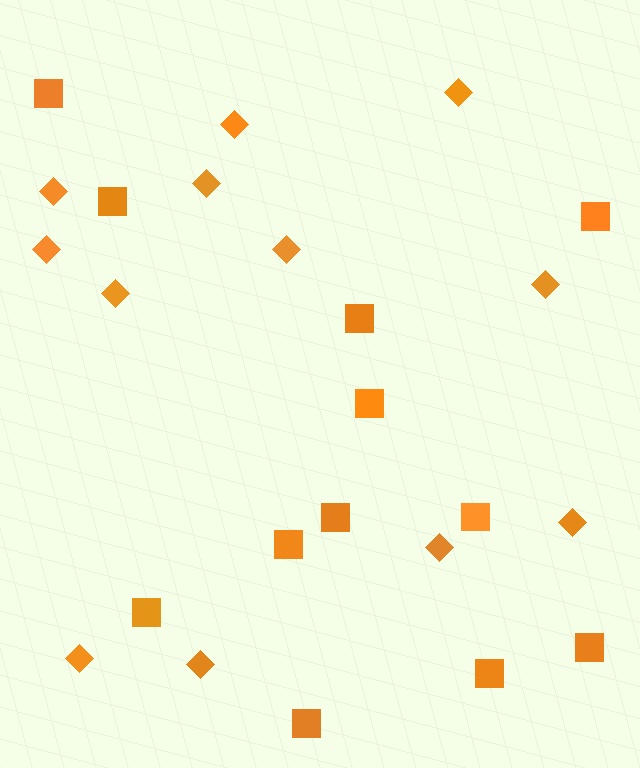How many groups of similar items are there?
There are 2 groups: one group of diamonds (12) and one group of squares (12).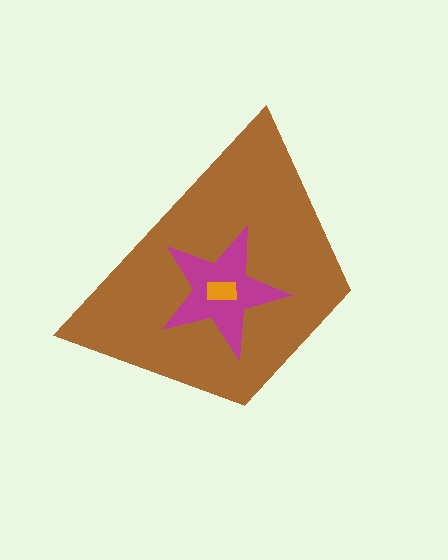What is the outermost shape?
The brown trapezoid.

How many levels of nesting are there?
3.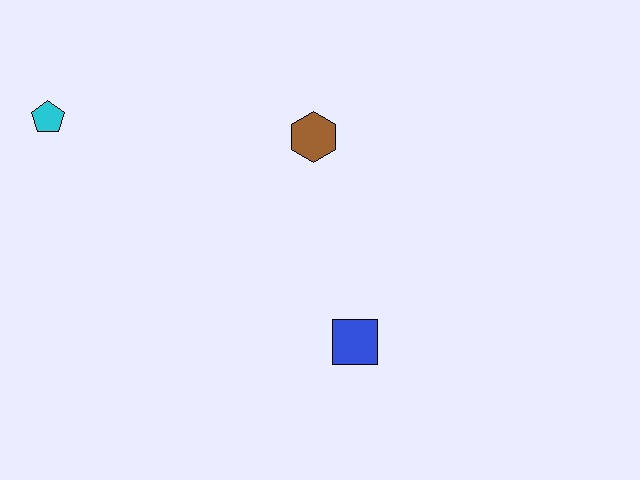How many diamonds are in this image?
There are no diamonds.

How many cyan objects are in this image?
There is 1 cyan object.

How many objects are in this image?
There are 3 objects.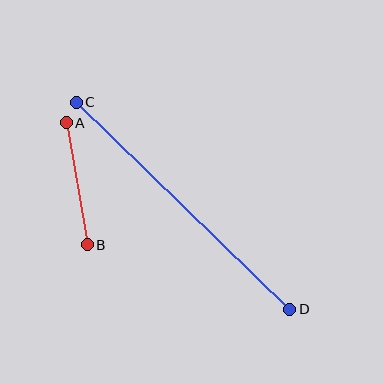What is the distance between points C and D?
The distance is approximately 297 pixels.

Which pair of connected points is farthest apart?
Points C and D are farthest apart.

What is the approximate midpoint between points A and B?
The midpoint is at approximately (77, 184) pixels.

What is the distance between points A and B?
The distance is approximately 124 pixels.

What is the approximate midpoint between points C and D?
The midpoint is at approximately (183, 206) pixels.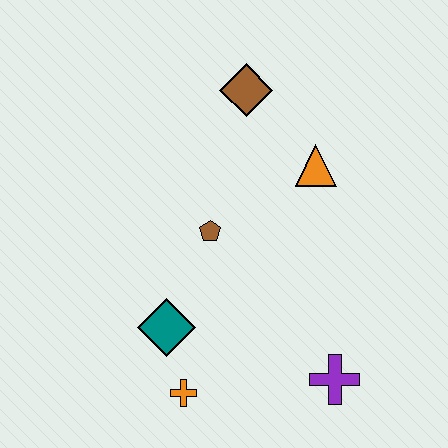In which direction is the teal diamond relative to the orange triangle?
The teal diamond is below the orange triangle.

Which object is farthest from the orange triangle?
The orange cross is farthest from the orange triangle.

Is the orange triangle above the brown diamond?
No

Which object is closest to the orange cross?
The teal diamond is closest to the orange cross.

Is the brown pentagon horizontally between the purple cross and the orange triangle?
No